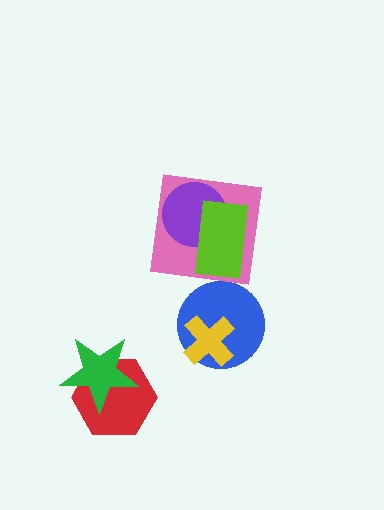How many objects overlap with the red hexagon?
1 object overlaps with the red hexagon.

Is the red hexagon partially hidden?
Yes, it is partially covered by another shape.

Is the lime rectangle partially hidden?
No, no other shape covers it.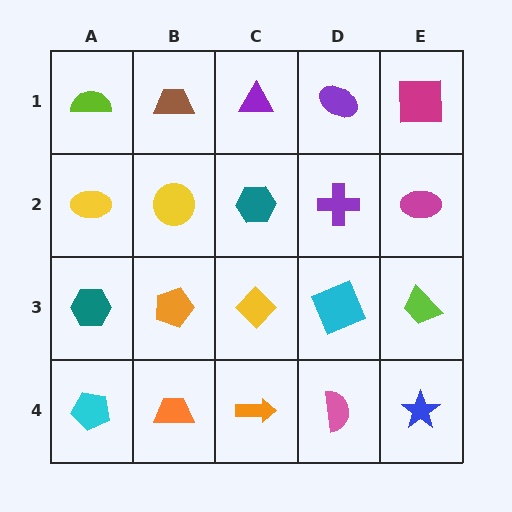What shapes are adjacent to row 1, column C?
A teal hexagon (row 2, column C), a brown trapezoid (row 1, column B), a purple ellipse (row 1, column D).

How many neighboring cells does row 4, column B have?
3.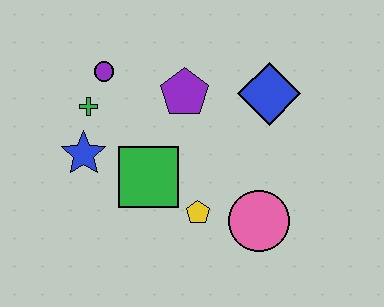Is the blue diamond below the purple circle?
Yes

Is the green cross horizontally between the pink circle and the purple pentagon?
No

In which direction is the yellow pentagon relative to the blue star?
The yellow pentagon is to the right of the blue star.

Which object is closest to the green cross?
The purple circle is closest to the green cross.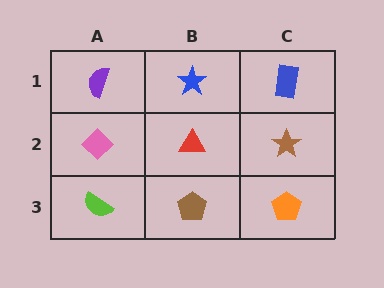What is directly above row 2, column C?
A blue rectangle.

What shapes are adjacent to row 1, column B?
A red triangle (row 2, column B), a purple semicircle (row 1, column A), a blue rectangle (row 1, column C).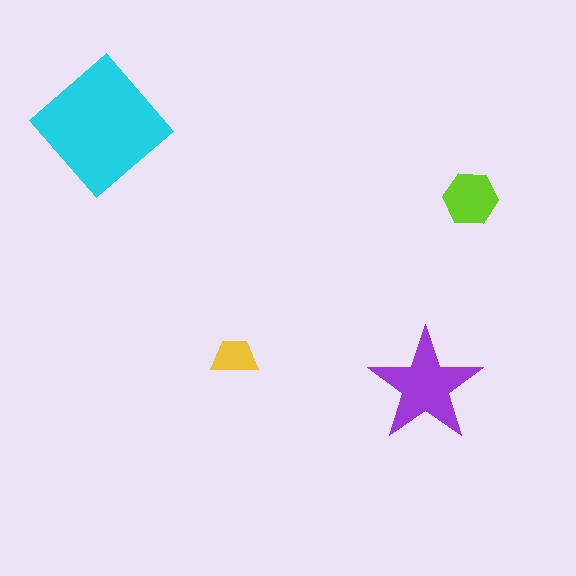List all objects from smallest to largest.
The yellow trapezoid, the lime hexagon, the purple star, the cyan diamond.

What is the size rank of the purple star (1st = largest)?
2nd.